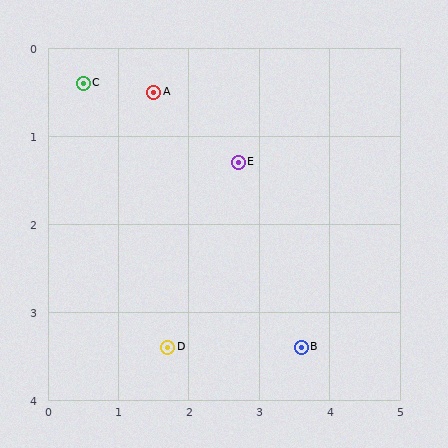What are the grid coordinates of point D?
Point D is at approximately (1.7, 3.4).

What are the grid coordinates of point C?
Point C is at approximately (0.5, 0.4).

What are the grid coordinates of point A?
Point A is at approximately (1.5, 0.5).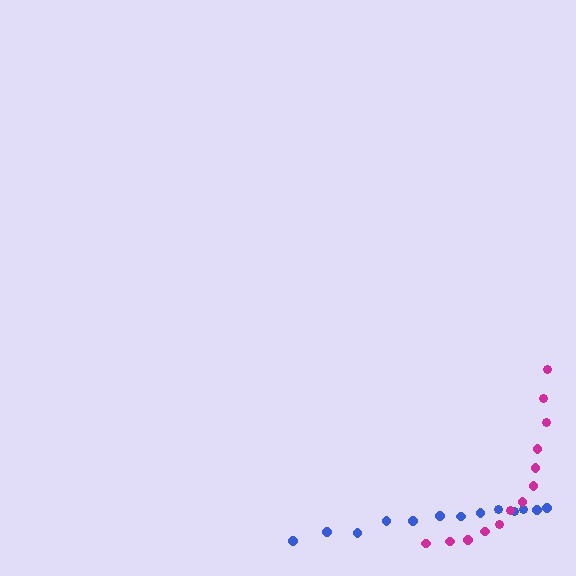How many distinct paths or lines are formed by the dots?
There are 2 distinct paths.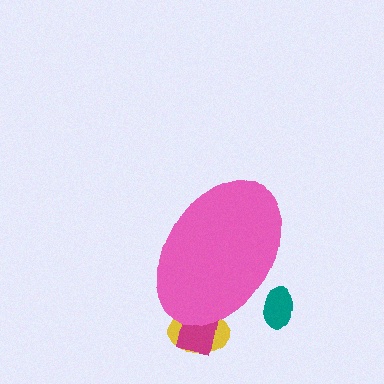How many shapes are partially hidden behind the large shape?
3 shapes are partially hidden.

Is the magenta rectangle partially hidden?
Yes, the magenta rectangle is partially hidden behind the pink ellipse.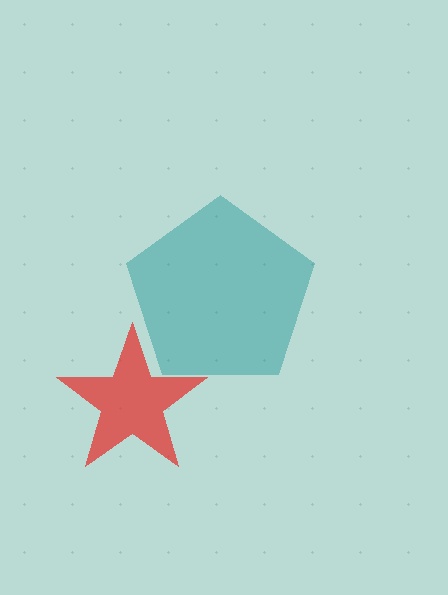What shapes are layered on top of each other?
The layered shapes are: a teal pentagon, a red star.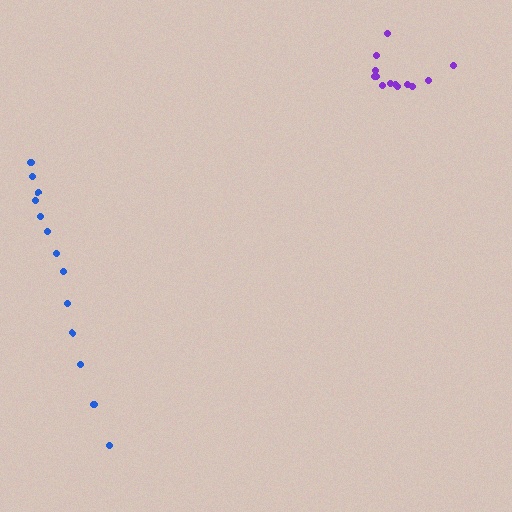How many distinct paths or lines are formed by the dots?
There are 2 distinct paths.